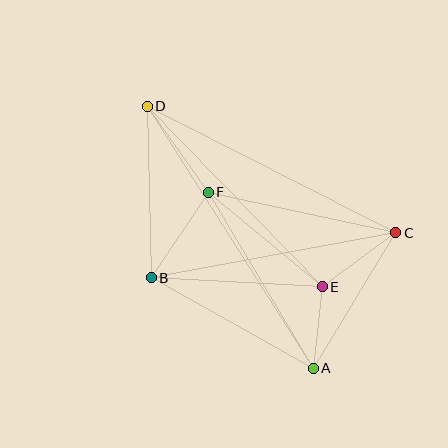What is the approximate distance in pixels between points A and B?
The distance between A and B is approximately 186 pixels.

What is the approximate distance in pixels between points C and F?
The distance between C and F is approximately 192 pixels.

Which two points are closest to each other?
Points A and E are closest to each other.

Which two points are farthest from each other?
Points A and D are farthest from each other.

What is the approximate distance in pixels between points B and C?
The distance between B and C is approximately 249 pixels.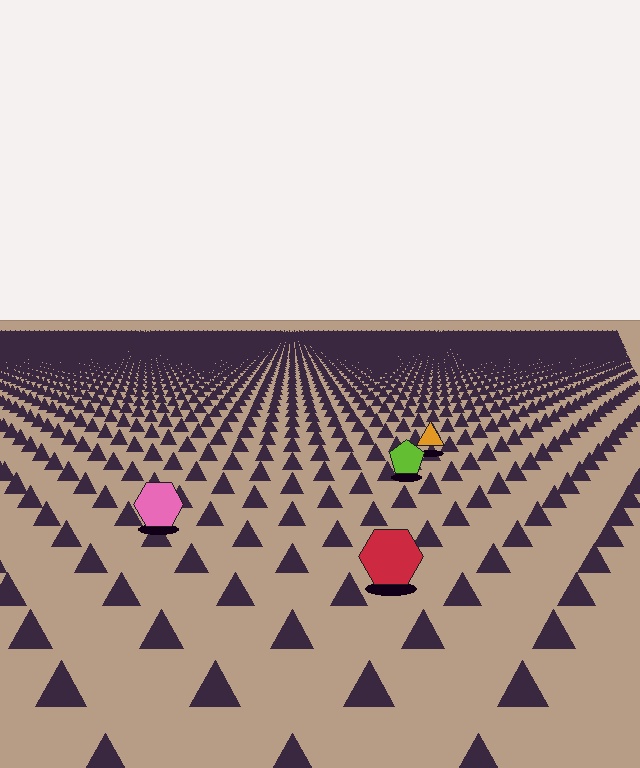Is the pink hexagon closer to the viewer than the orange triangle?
Yes. The pink hexagon is closer — you can tell from the texture gradient: the ground texture is coarser near it.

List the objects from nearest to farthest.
From nearest to farthest: the red hexagon, the pink hexagon, the lime pentagon, the orange triangle.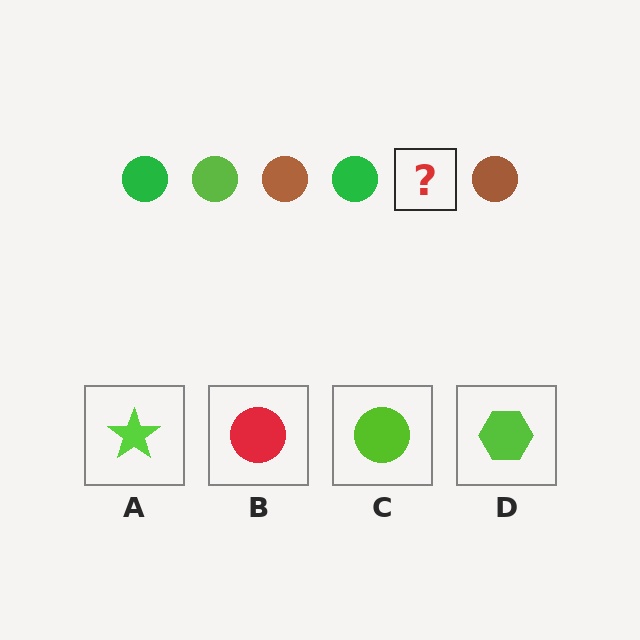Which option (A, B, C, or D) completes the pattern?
C.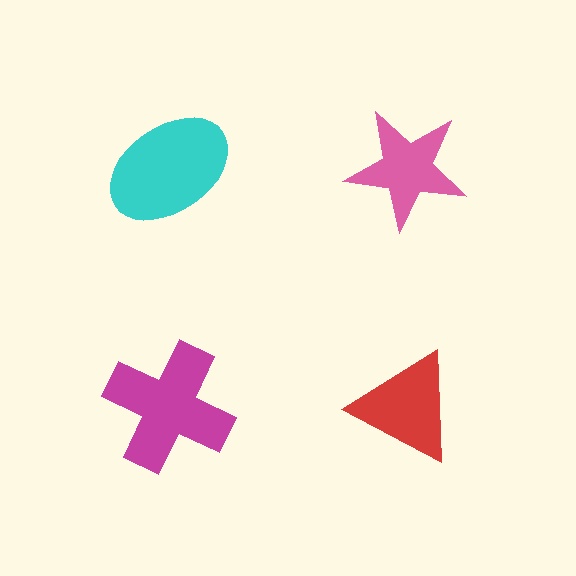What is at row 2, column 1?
A magenta cross.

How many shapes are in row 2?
2 shapes.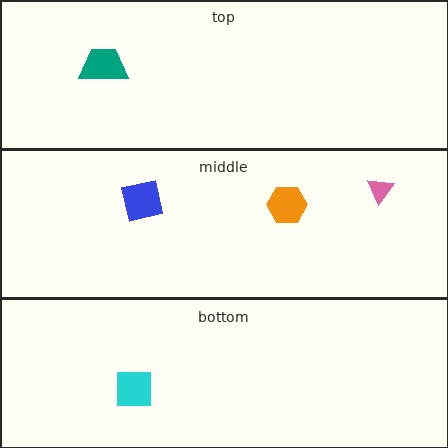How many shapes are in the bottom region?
1.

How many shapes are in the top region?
1.